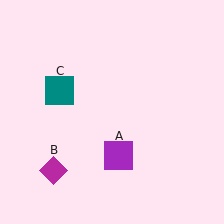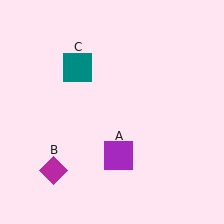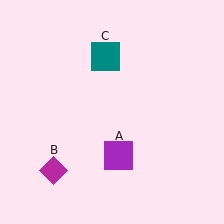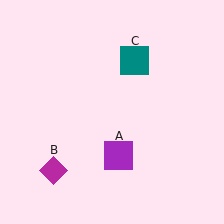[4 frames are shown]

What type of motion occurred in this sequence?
The teal square (object C) rotated clockwise around the center of the scene.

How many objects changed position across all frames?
1 object changed position: teal square (object C).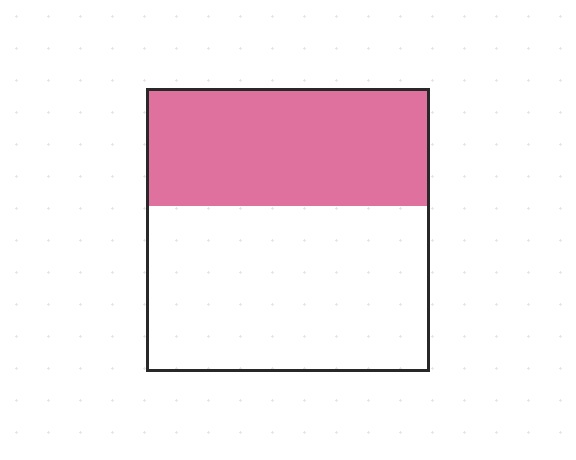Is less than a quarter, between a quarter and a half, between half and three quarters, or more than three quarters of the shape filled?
Between a quarter and a half.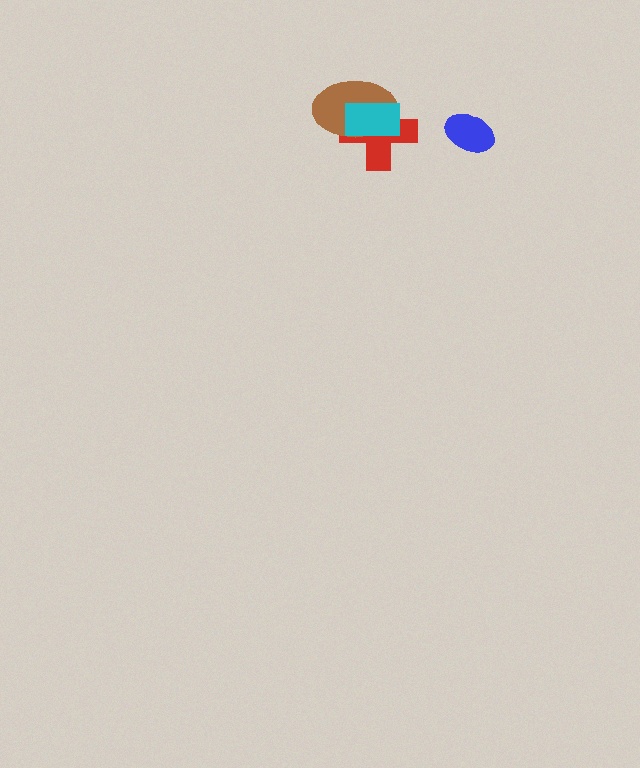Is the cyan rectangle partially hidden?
No, no other shape covers it.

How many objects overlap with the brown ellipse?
2 objects overlap with the brown ellipse.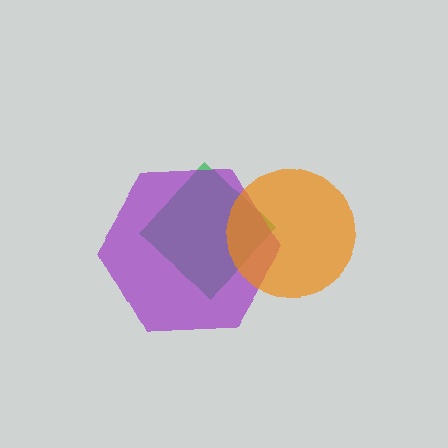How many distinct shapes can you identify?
There are 3 distinct shapes: a green diamond, a purple hexagon, an orange circle.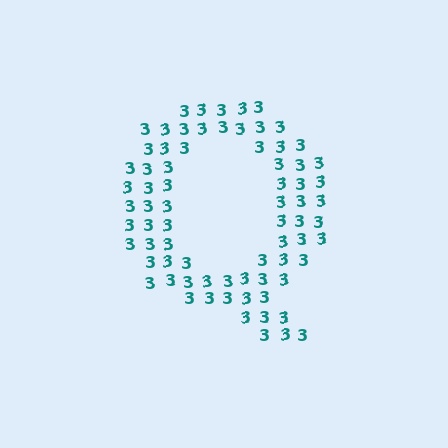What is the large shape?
The large shape is the letter Q.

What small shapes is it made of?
It is made of small digit 3's.